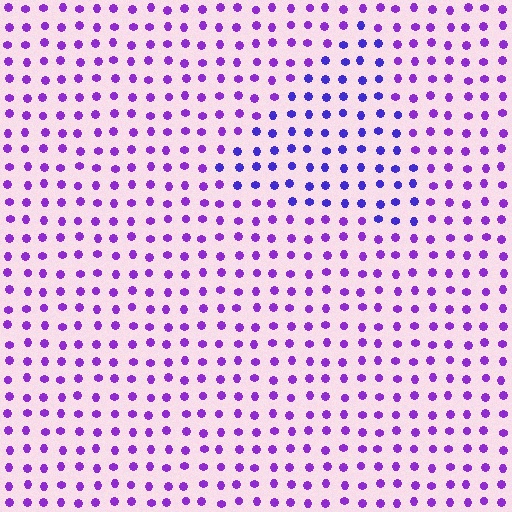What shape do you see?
I see a triangle.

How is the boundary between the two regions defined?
The boundary is defined purely by a slight shift in hue (about 29 degrees). Spacing, size, and orientation are identical on both sides.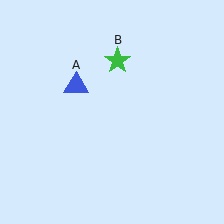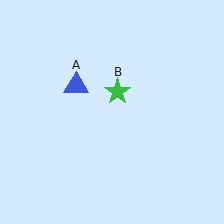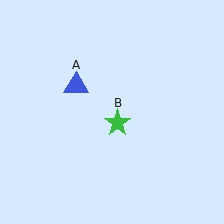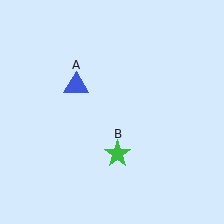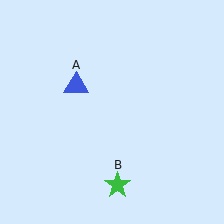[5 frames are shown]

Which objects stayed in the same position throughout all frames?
Blue triangle (object A) remained stationary.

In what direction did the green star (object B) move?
The green star (object B) moved down.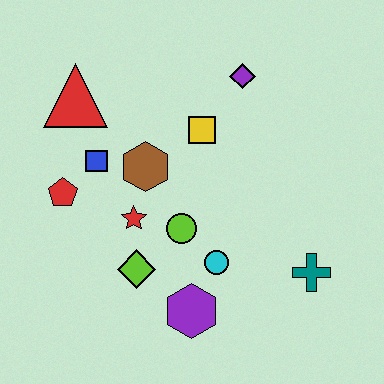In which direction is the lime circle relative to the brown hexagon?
The lime circle is below the brown hexagon.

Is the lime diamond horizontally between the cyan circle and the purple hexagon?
No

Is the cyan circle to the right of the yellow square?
Yes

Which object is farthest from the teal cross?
The red triangle is farthest from the teal cross.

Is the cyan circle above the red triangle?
No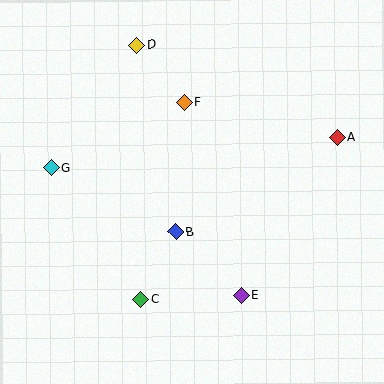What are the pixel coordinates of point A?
Point A is at (337, 137).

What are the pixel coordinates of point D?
Point D is at (137, 45).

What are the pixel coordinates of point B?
Point B is at (176, 232).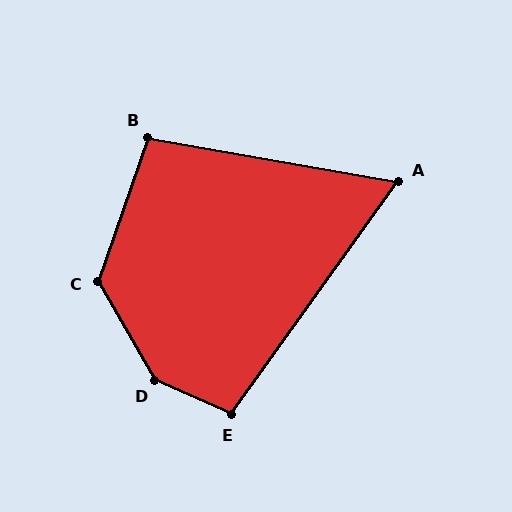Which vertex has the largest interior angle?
D, at approximately 144 degrees.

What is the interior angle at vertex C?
Approximately 131 degrees (obtuse).